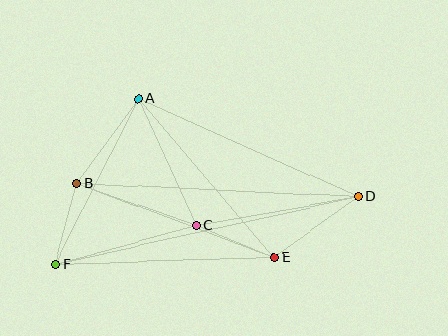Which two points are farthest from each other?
Points D and F are farthest from each other.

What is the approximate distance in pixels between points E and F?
The distance between E and F is approximately 219 pixels.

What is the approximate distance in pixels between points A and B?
The distance between A and B is approximately 104 pixels.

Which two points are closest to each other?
Points B and F are closest to each other.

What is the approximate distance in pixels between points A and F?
The distance between A and F is approximately 185 pixels.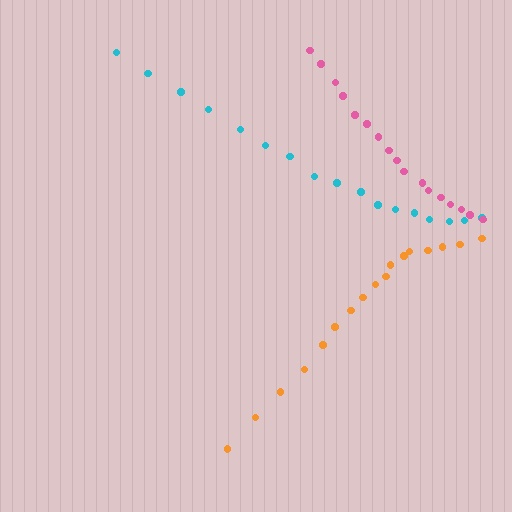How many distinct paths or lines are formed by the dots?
There are 3 distinct paths.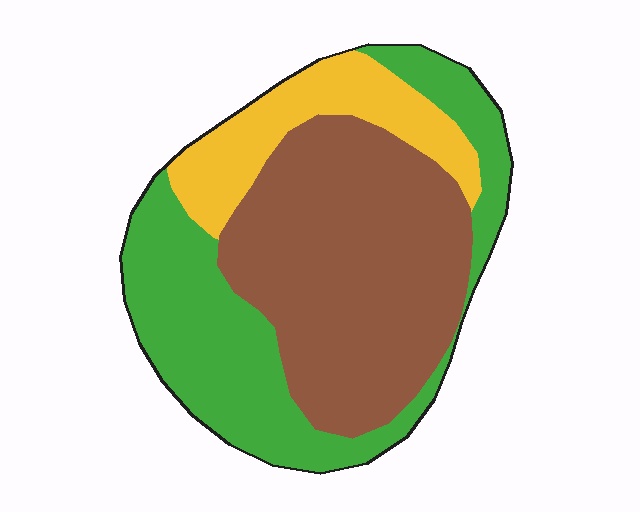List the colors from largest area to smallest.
From largest to smallest: brown, green, yellow.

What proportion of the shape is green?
Green covers about 35% of the shape.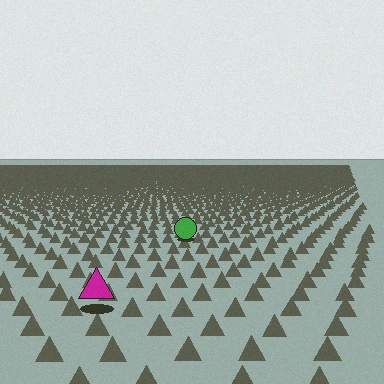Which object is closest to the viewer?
The magenta triangle is closest. The texture marks near it are larger and more spread out.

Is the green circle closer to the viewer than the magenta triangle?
No. The magenta triangle is closer — you can tell from the texture gradient: the ground texture is coarser near it.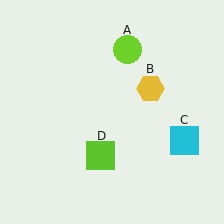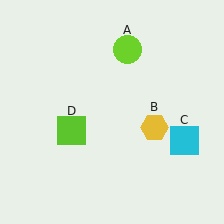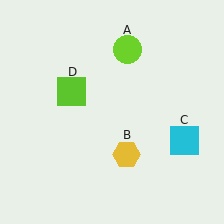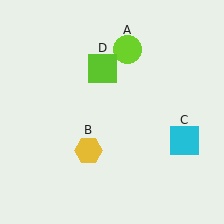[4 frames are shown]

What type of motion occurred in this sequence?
The yellow hexagon (object B), lime square (object D) rotated clockwise around the center of the scene.